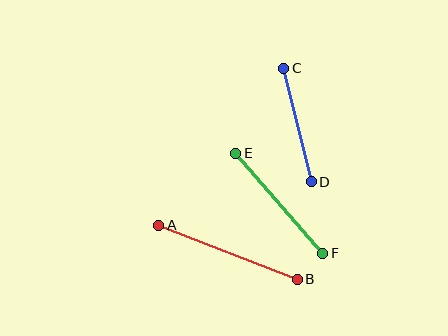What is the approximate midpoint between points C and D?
The midpoint is at approximately (297, 125) pixels.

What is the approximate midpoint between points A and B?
The midpoint is at approximately (228, 252) pixels.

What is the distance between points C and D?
The distance is approximately 117 pixels.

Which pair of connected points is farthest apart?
Points A and B are farthest apart.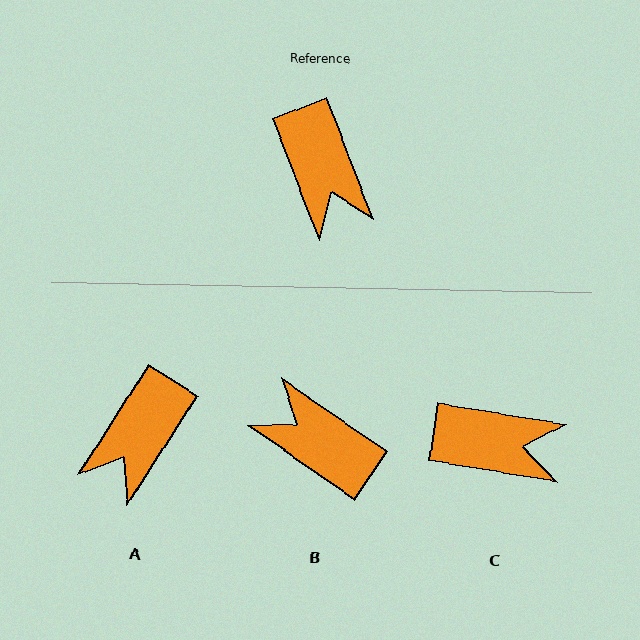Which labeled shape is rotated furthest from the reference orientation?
B, about 146 degrees away.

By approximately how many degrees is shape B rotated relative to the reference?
Approximately 146 degrees clockwise.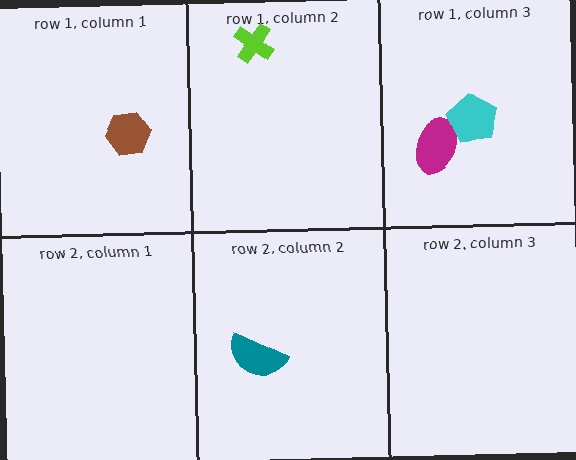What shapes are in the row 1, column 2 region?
The lime cross.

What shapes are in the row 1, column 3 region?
The magenta ellipse, the cyan pentagon.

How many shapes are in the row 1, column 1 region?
1.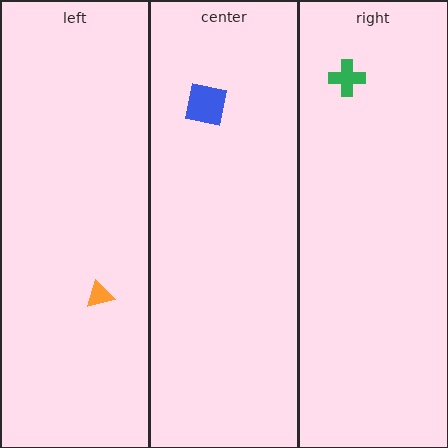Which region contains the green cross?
The right region.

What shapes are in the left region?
The orange triangle.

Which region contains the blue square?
The center region.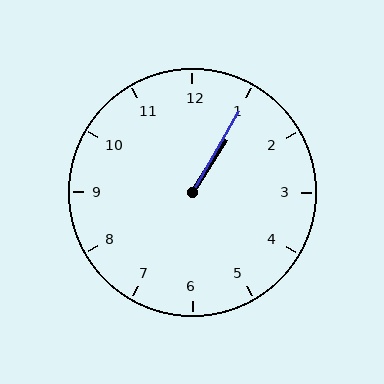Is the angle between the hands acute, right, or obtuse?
It is acute.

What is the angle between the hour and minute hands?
Approximately 2 degrees.